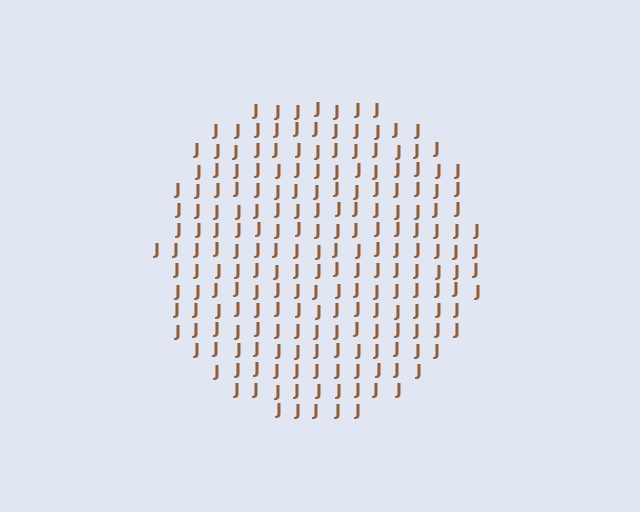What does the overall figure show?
The overall figure shows a circle.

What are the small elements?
The small elements are letter J's.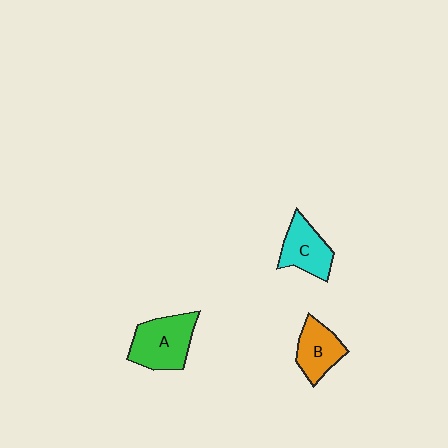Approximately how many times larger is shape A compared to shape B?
Approximately 1.4 times.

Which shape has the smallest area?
Shape B (orange).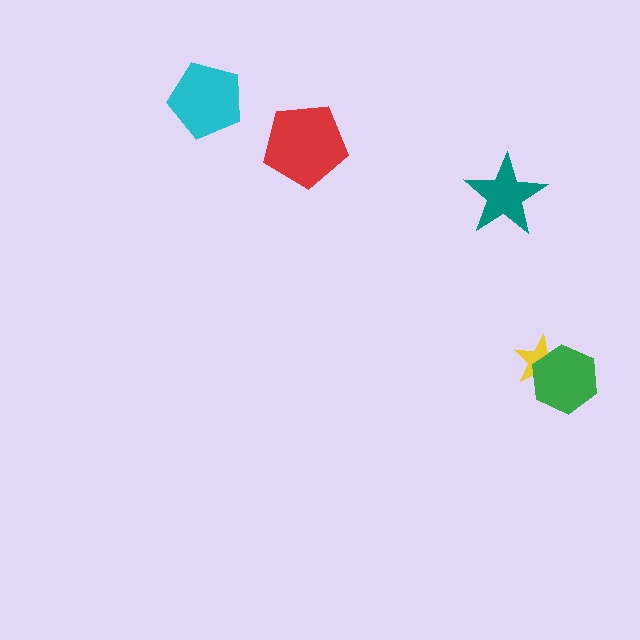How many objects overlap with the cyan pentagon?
0 objects overlap with the cyan pentagon.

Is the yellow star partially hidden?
Yes, it is partially covered by another shape.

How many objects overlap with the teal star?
0 objects overlap with the teal star.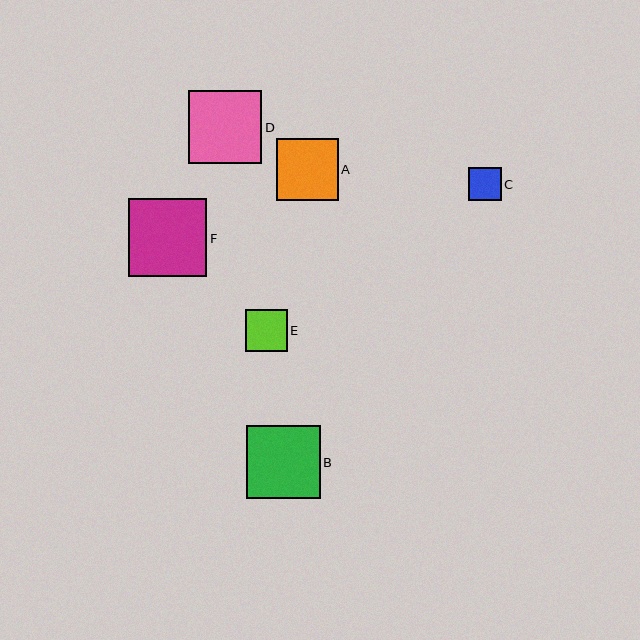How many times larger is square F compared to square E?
Square F is approximately 1.9 times the size of square E.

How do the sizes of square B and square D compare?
Square B and square D are approximately the same size.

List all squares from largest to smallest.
From largest to smallest: F, B, D, A, E, C.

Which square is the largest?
Square F is the largest with a size of approximately 78 pixels.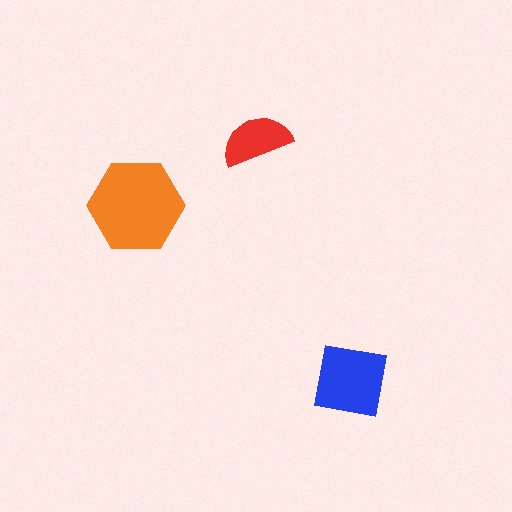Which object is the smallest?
The red semicircle.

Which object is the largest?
The orange hexagon.